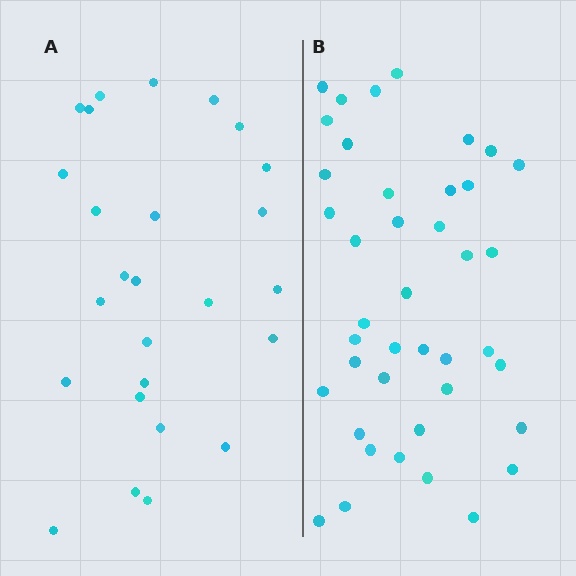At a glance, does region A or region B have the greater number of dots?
Region B (the right region) has more dots.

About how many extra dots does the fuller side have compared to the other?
Region B has approximately 15 more dots than region A.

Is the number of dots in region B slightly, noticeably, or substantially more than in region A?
Region B has substantially more. The ratio is roughly 1.6 to 1.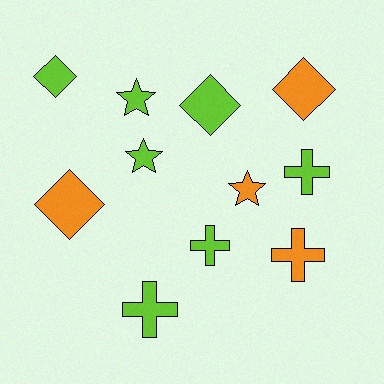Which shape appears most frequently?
Cross, with 4 objects.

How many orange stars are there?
There is 1 orange star.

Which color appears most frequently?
Lime, with 7 objects.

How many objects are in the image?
There are 11 objects.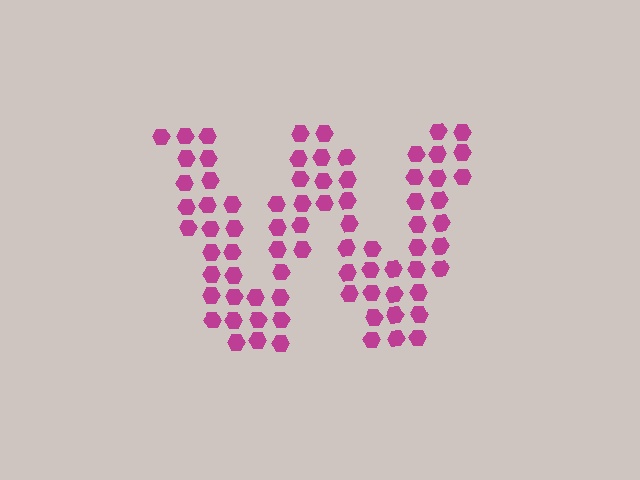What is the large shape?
The large shape is the letter W.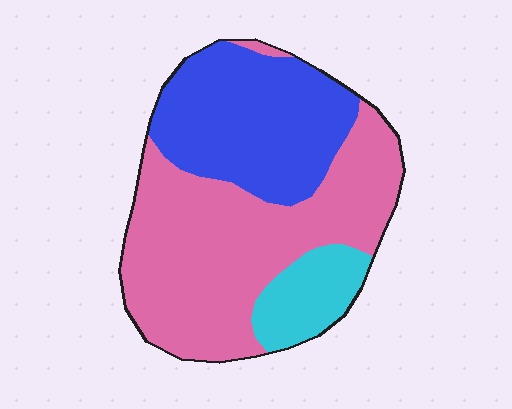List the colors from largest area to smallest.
From largest to smallest: pink, blue, cyan.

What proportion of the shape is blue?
Blue takes up between a quarter and a half of the shape.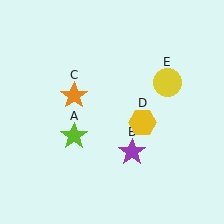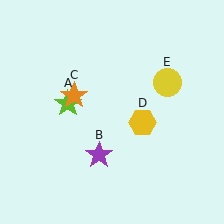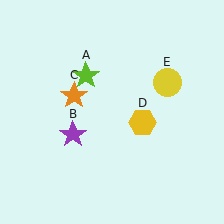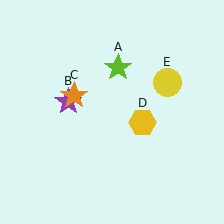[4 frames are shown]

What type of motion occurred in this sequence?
The lime star (object A), purple star (object B) rotated clockwise around the center of the scene.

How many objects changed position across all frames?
2 objects changed position: lime star (object A), purple star (object B).